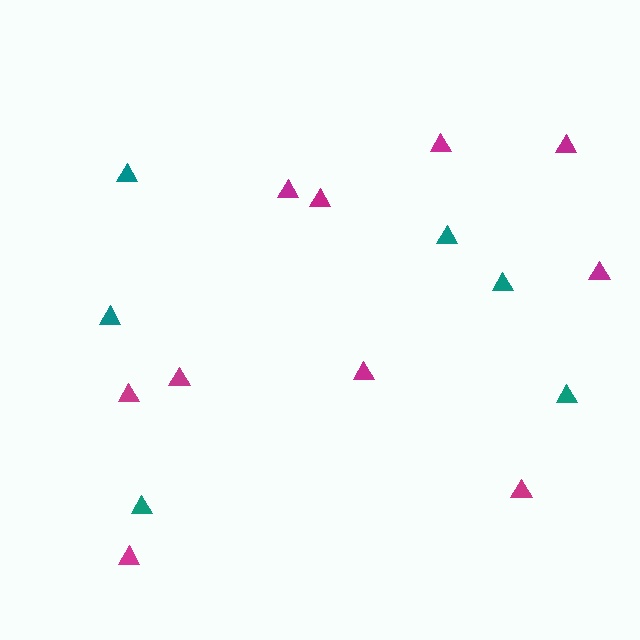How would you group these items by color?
There are 2 groups: one group of magenta triangles (10) and one group of teal triangles (6).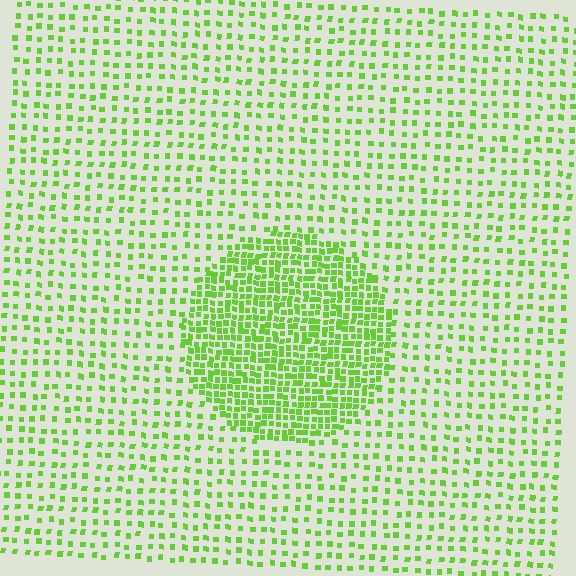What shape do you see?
I see a circle.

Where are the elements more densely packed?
The elements are more densely packed inside the circle boundary.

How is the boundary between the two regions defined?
The boundary is defined by a change in element density (approximately 2.5x ratio). All elements are the same color, size, and shape.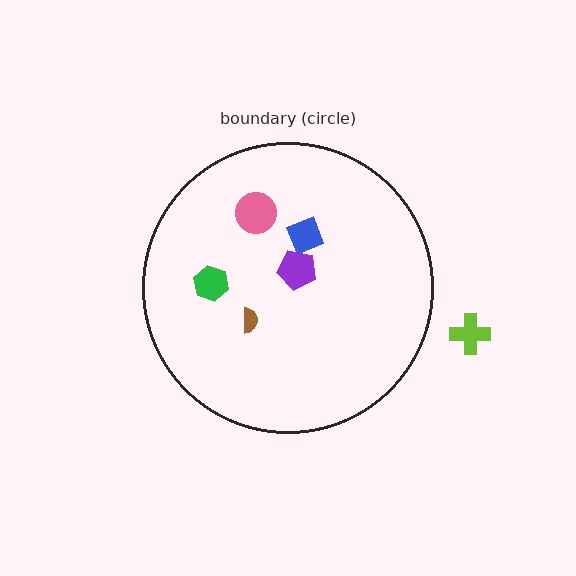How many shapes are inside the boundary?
5 inside, 1 outside.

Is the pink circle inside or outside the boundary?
Inside.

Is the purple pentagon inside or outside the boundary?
Inside.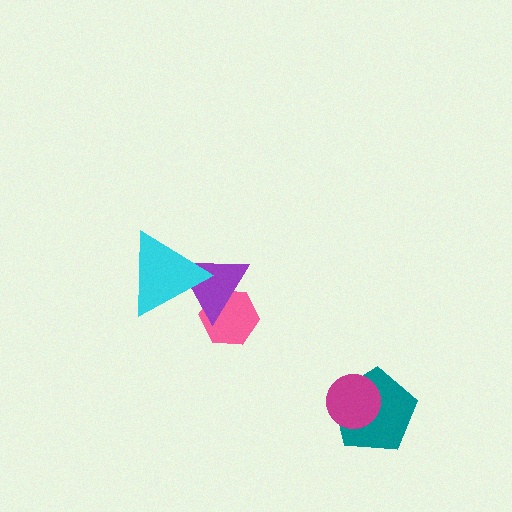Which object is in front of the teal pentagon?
The magenta circle is in front of the teal pentagon.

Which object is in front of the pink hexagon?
The purple triangle is in front of the pink hexagon.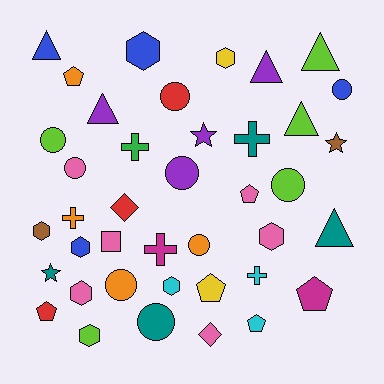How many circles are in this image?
There are 9 circles.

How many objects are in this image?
There are 40 objects.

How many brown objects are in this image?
There are 2 brown objects.